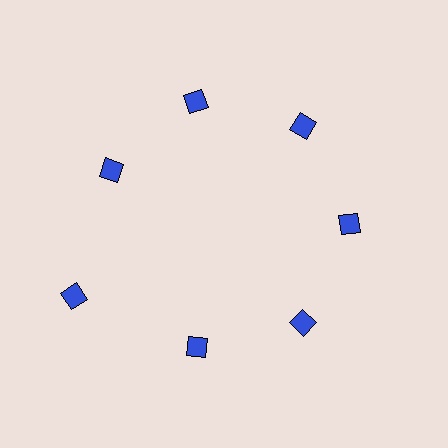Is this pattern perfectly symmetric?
No. The 7 blue diamonds are arranged in a ring, but one element near the 8 o'clock position is pushed outward from the center, breaking the 7-fold rotational symmetry.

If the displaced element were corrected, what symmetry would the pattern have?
It would have 7-fold rotational symmetry — the pattern would map onto itself every 51 degrees.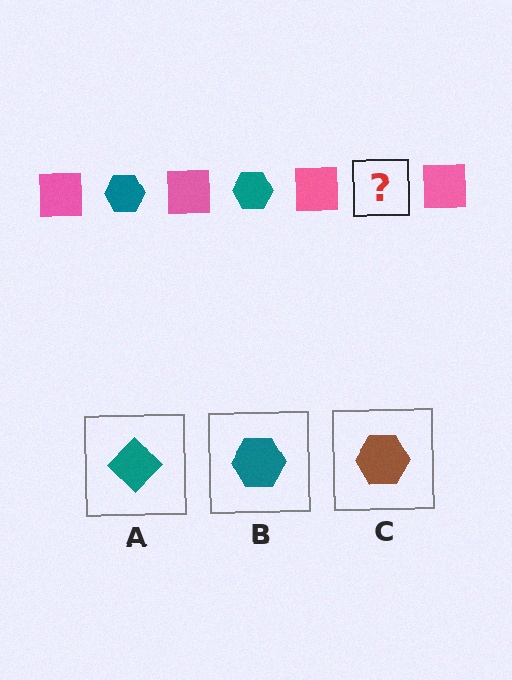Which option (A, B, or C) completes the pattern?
B.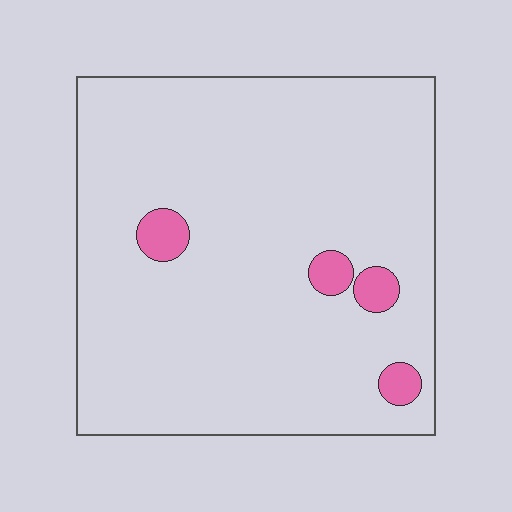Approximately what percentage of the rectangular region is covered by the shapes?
Approximately 5%.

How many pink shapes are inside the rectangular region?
4.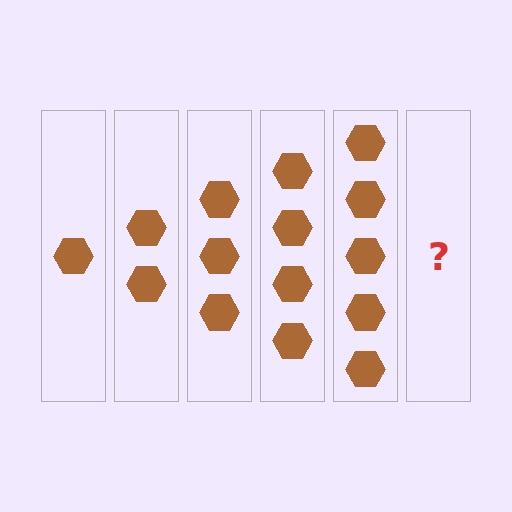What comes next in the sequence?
The next element should be 6 hexagons.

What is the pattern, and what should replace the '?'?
The pattern is that each step adds one more hexagon. The '?' should be 6 hexagons.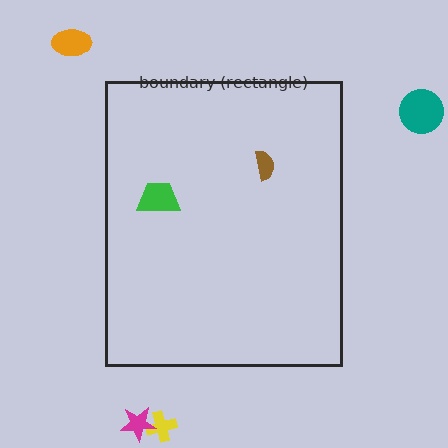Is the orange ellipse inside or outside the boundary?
Outside.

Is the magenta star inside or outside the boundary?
Outside.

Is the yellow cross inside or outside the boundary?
Outside.